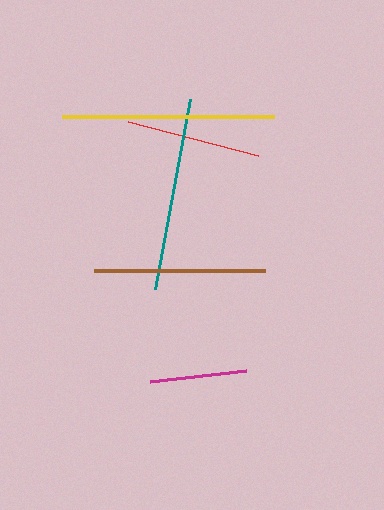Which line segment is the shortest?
The magenta line is the shortest at approximately 96 pixels.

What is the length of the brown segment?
The brown segment is approximately 172 pixels long.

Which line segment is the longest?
The yellow line is the longest at approximately 212 pixels.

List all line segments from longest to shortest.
From longest to shortest: yellow, teal, brown, red, magenta.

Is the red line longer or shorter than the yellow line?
The yellow line is longer than the red line.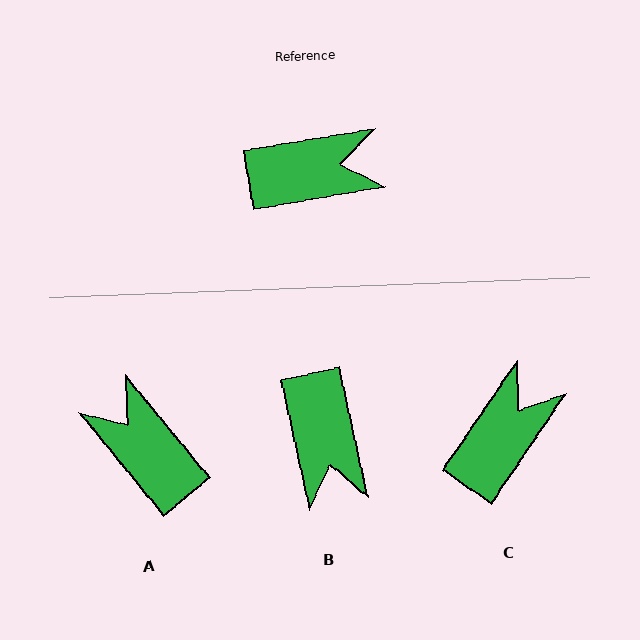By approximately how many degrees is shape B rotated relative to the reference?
Approximately 87 degrees clockwise.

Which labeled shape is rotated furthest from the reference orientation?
A, about 120 degrees away.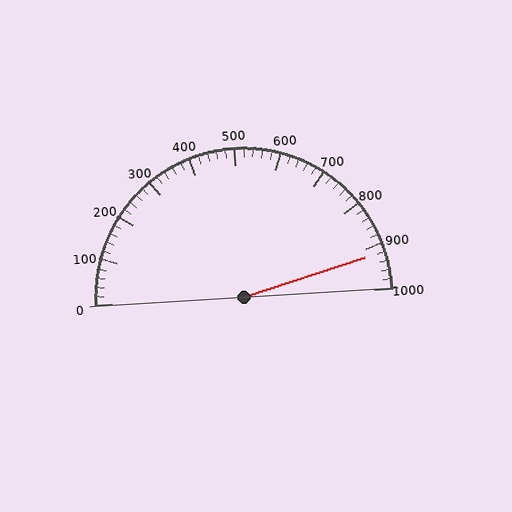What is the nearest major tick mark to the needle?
The nearest major tick mark is 900.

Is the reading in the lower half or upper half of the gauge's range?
The reading is in the upper half of the range (0 to 1000).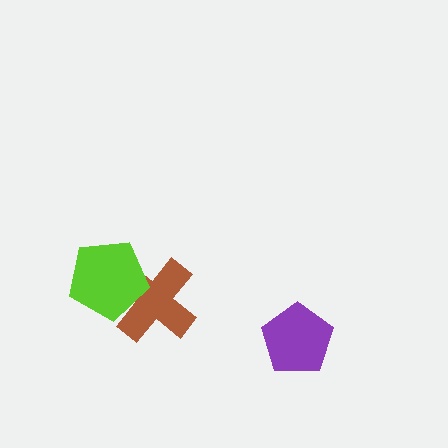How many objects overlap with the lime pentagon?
1 object overlaps with the lime pentagon.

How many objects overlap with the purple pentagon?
0 objects overlap with the purple pentagon.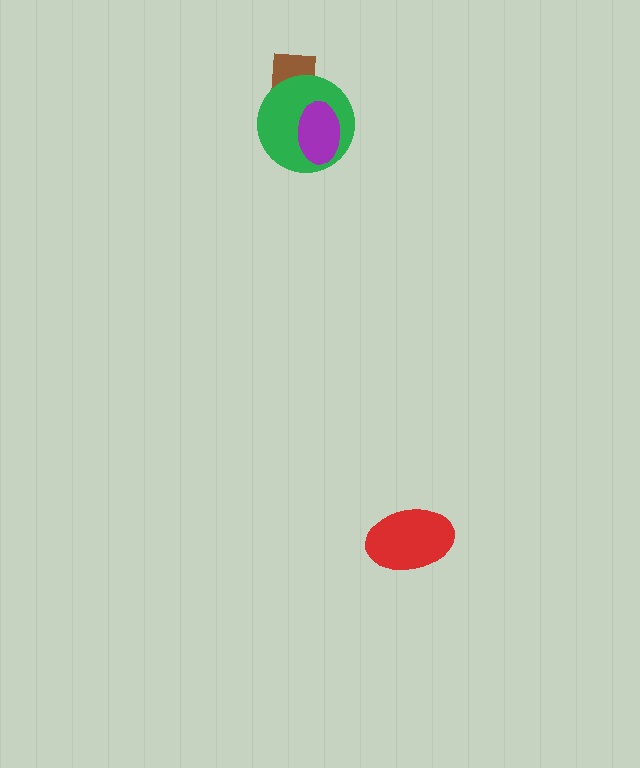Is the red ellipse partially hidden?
No, no other shape covers it.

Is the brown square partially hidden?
Yes, it is partially covered by another shape.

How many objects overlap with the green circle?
2 objects overlap with the green circle.